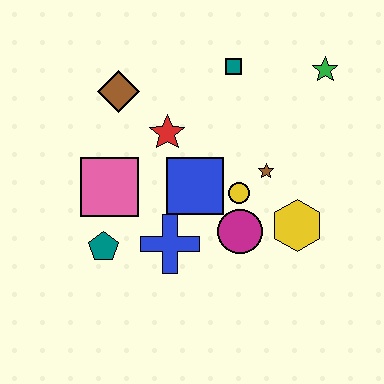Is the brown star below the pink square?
No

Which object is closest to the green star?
The teal square is closest to the green star.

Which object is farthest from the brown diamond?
The yellow hexagon is farthest from the brown diamond.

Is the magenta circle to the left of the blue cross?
No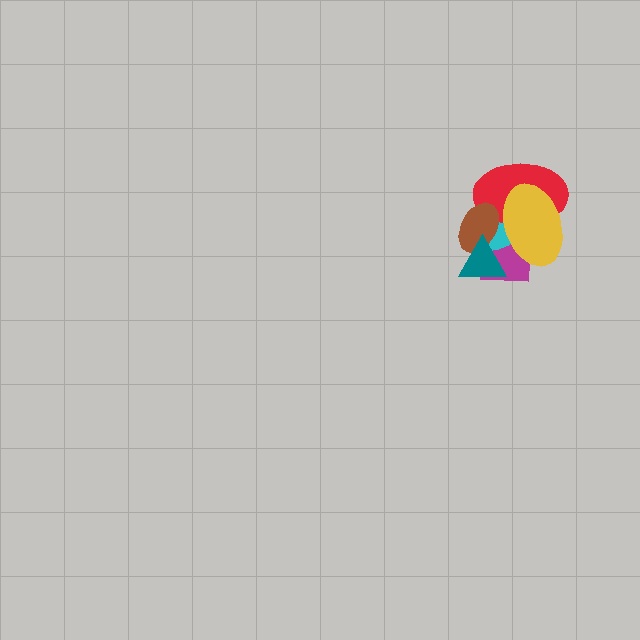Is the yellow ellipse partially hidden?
Yes, it is partially covered by another shape.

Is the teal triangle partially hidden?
No, no other shape covers it.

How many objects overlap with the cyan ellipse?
5 objects overlap with the cyan ellipse.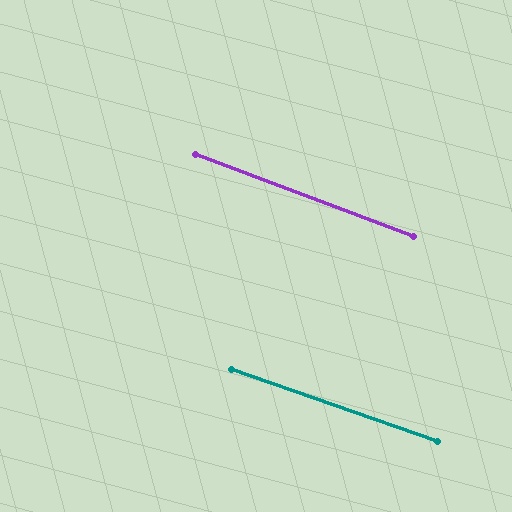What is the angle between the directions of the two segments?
Approximately 1 degree.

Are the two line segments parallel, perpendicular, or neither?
Parallel — their directions differ by only 1.3°.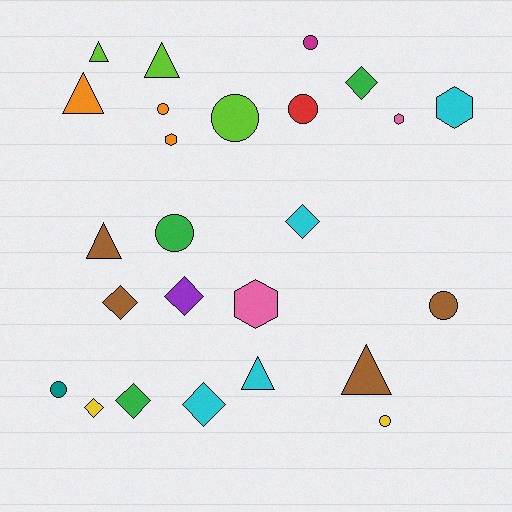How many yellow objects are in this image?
There are 2 yellow objects.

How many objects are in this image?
There are 25 objects.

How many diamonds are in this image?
There are 7 diamonds.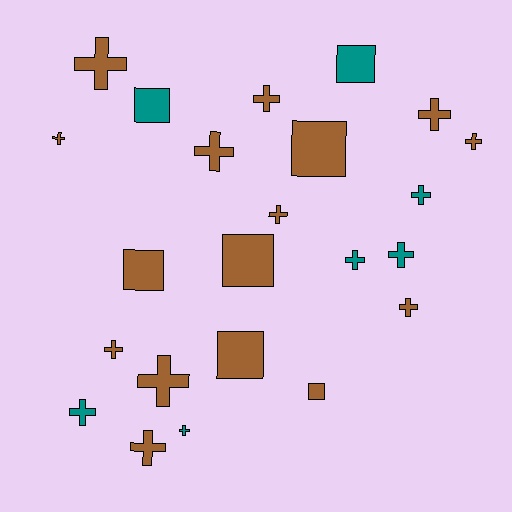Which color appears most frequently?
Brown, with 16 objects.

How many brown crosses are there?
There are 11 brown crosses.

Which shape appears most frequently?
Cross, with 16 objects.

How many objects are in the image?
There are 23 objects.